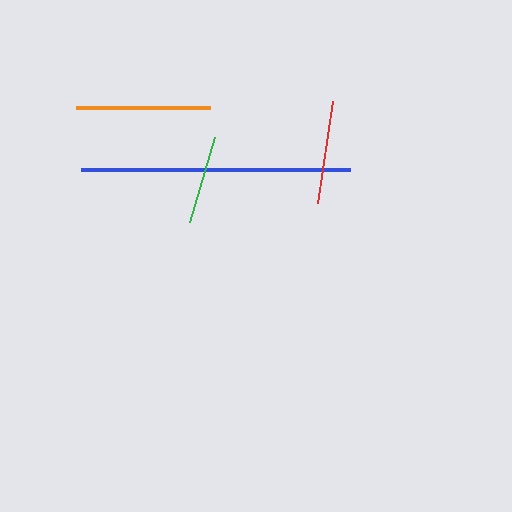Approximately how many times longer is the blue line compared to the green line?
The blue line is approximately 3.1 times the length of the green line.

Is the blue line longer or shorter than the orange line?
The blue line is longer than the orange line.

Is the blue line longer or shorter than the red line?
The blue line is longer than the red line.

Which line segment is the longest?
The blue line is the longest at approximately 268 pixels.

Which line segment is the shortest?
The green line is the shortest at approximately 88 pixels.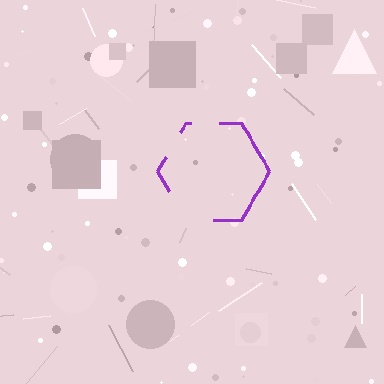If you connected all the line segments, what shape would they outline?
They would outline a hexagon.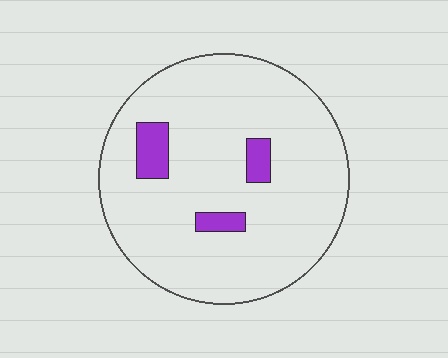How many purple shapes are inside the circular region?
3.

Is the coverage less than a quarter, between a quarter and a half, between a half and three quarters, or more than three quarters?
Less than a quarter.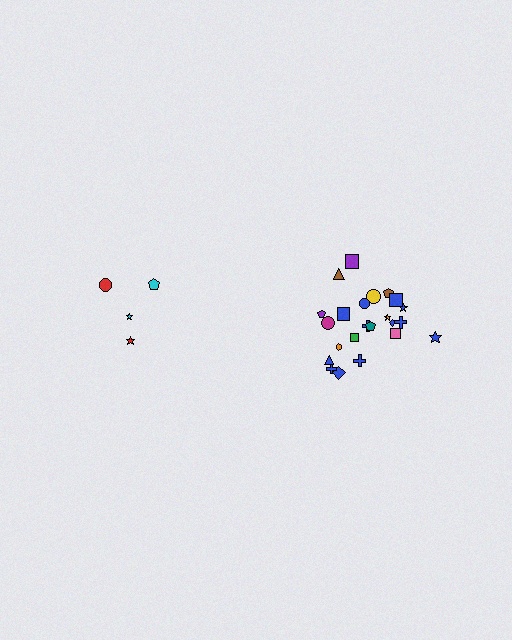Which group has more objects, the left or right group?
The right group.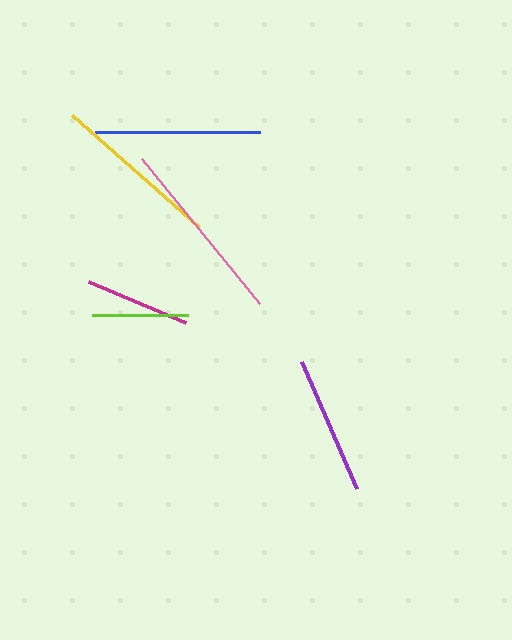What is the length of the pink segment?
The pink segment is approximately 186 pixels long.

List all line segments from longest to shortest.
From longest to shortest: pink, yellow, blue, purple, magenta, lime.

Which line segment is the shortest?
The lime line is the shortest at approximately 95 pixels.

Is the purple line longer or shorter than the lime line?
The purple line is longer than the lime line.